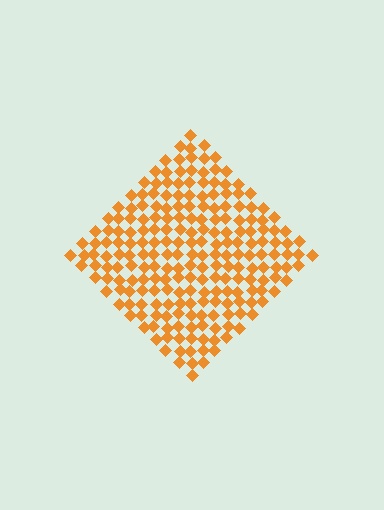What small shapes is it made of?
It is made of small diamonds.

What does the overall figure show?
The overall figure shows a diamond.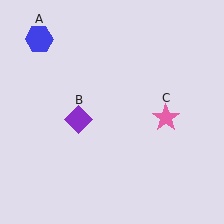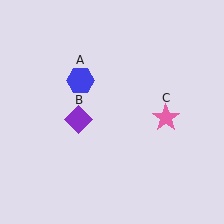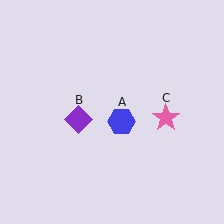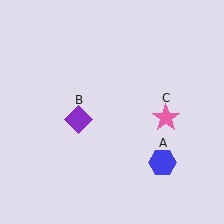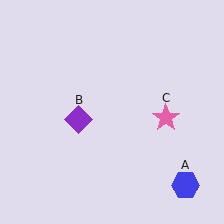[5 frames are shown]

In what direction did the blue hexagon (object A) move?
The blue hexagon (object A) moved down and to the right.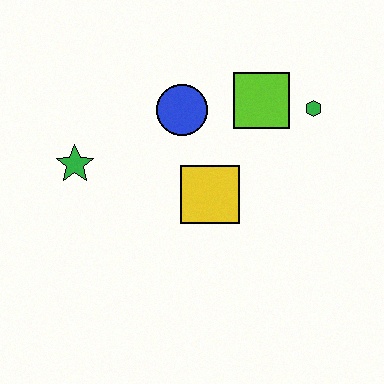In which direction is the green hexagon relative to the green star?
The green hexagon is to the right of the green star.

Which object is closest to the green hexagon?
The lime square is closest to the green hexagon.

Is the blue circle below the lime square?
Yes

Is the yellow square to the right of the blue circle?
Yes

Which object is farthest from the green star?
The green hexagon is farthest from the green star.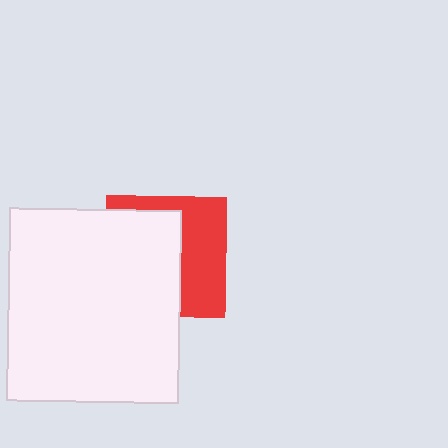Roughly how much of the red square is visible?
A small part of it is visible (roughly 45%).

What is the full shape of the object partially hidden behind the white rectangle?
The partially hidden object is a red square.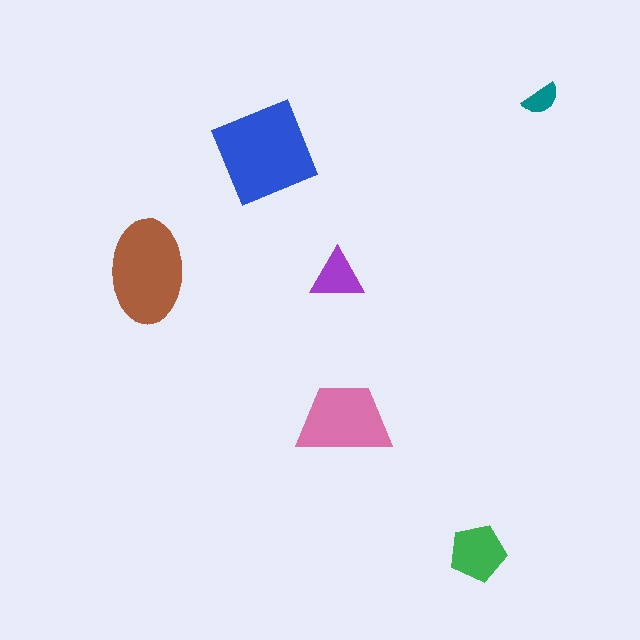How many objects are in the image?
There are 6 objects in the image.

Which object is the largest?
The blue diamond.